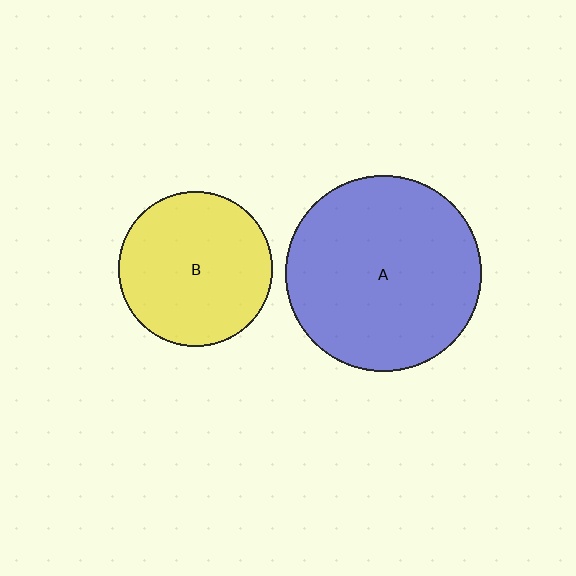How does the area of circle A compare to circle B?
Approximately 1.6 times.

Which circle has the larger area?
Circle A (blue).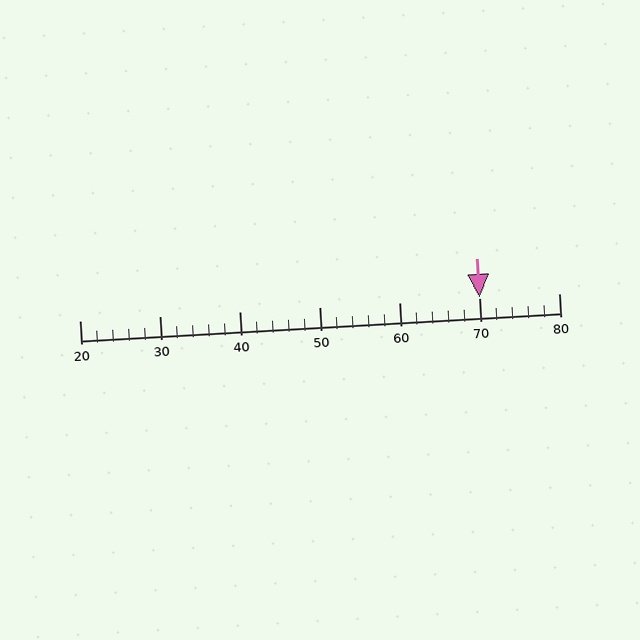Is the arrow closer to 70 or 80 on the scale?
The arrow is closer to 70.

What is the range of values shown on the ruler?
The ruler shows values from 20 to 80.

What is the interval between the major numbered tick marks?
The major tick marks are spaced 10 units apart.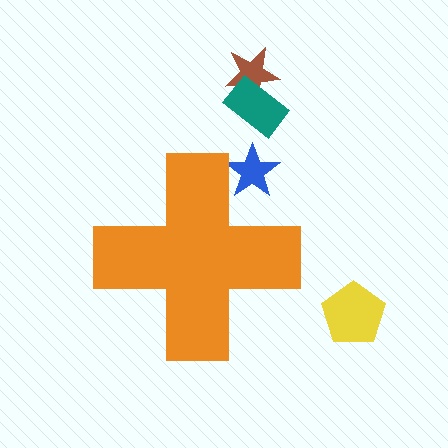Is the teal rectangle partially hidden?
No, the teal rectangle is fully visible.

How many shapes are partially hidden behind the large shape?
1 shape is partially hidden.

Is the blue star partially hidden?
Yes, the blue star is partially hidden behind the orange cross.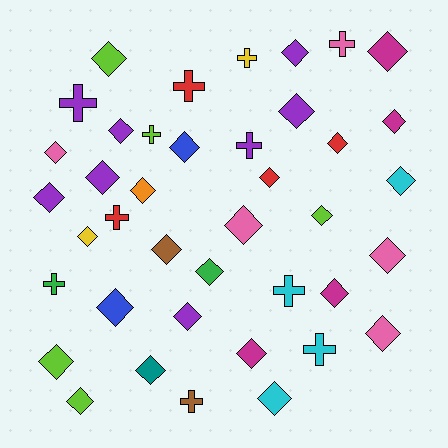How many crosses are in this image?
There are 11 crosses.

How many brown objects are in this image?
There are 2 brown objects.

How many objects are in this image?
There are 40 objects.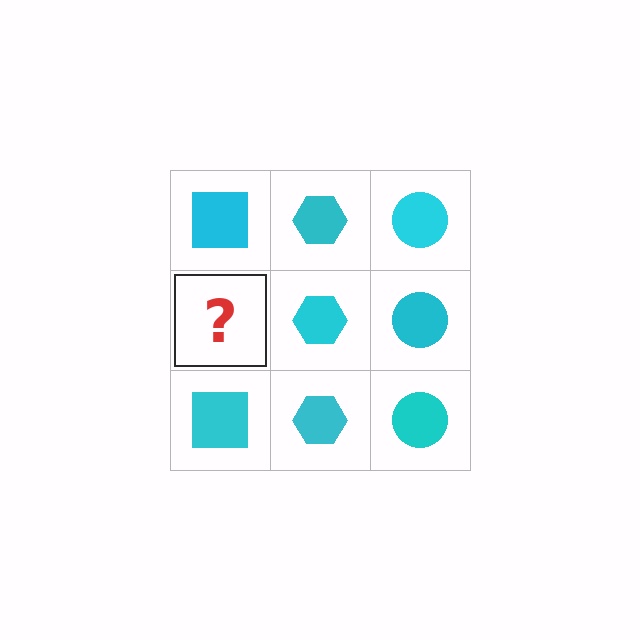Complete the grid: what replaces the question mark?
The question mark should be replaced with a cyan square.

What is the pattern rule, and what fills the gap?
The rule is that each column has a consistent shape. The gap should be filled with a cyan square.